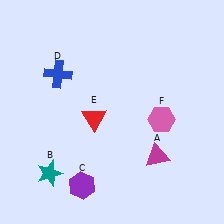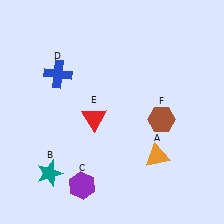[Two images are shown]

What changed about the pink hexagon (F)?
In Image 1, F is pink. In Image 2, it changed to brown.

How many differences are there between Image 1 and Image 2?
There are 2 differences between the two images.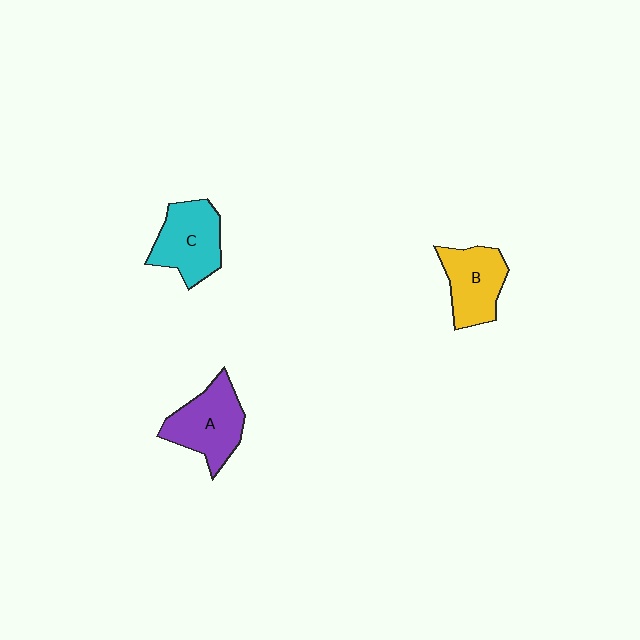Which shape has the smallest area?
Shape B (yellow).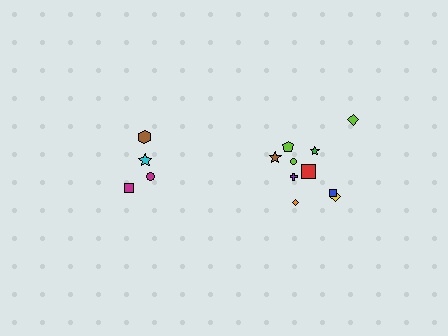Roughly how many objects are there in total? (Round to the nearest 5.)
Roughly 15 objects in total.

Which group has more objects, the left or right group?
The right group.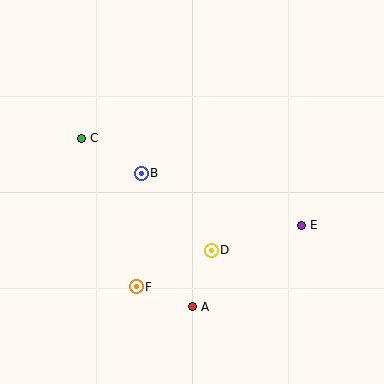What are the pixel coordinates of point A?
Point A is at (192, 307).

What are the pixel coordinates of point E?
Point E is at (301, 225).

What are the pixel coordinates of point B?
Point B is at (141, 173).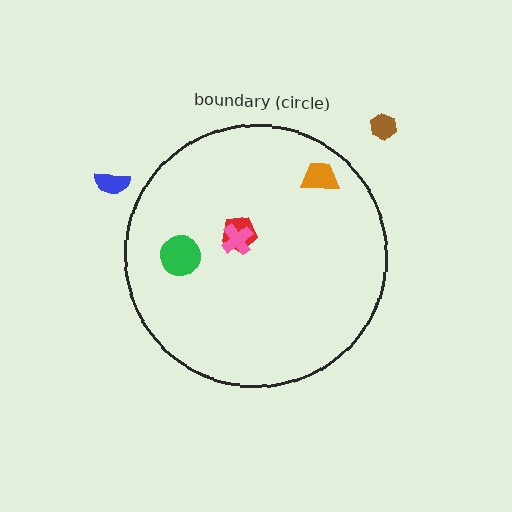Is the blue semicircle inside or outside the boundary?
Outside.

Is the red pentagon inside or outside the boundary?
Inside.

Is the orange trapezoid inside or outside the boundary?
Inside.